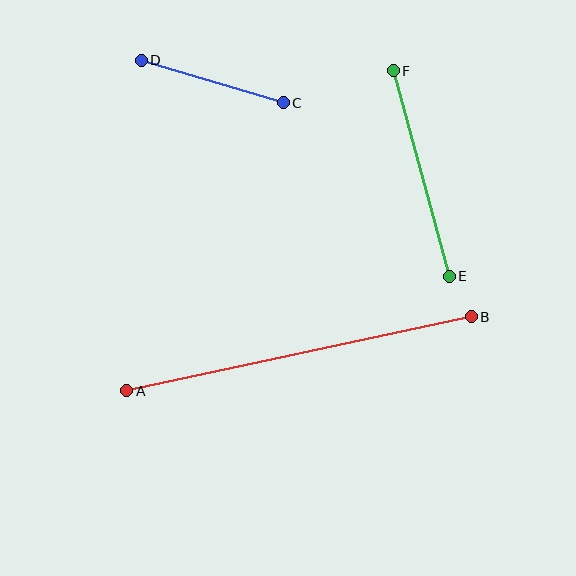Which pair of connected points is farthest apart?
Points A and B are farthest apart.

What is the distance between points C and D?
The distance is approximately 149 pixels.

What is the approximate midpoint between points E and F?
The midpoint is at approximately (421, 174) pixels.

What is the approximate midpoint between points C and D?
The midpoint is at approximately (212, 82) pixels.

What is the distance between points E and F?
The distance is approximately 213 pixels.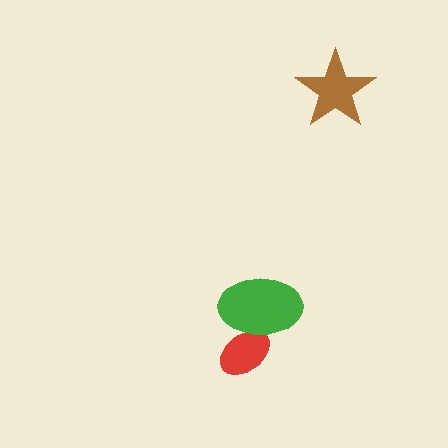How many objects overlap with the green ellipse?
1 object overlaps with the green ellipse.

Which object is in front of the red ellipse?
The green ellipse is in front of the red ellipse.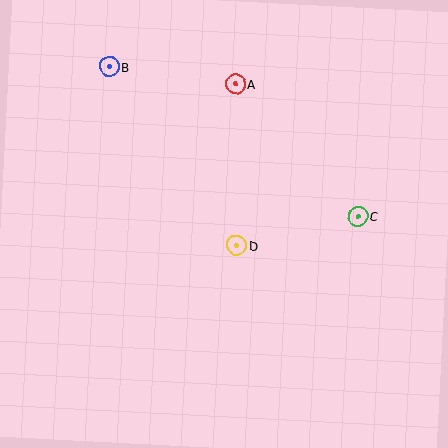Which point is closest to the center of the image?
Point D at (237, 245) is closest to the center.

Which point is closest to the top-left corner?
Point B is closest to the top-left corner.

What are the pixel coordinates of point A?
Point A is at (235, 84).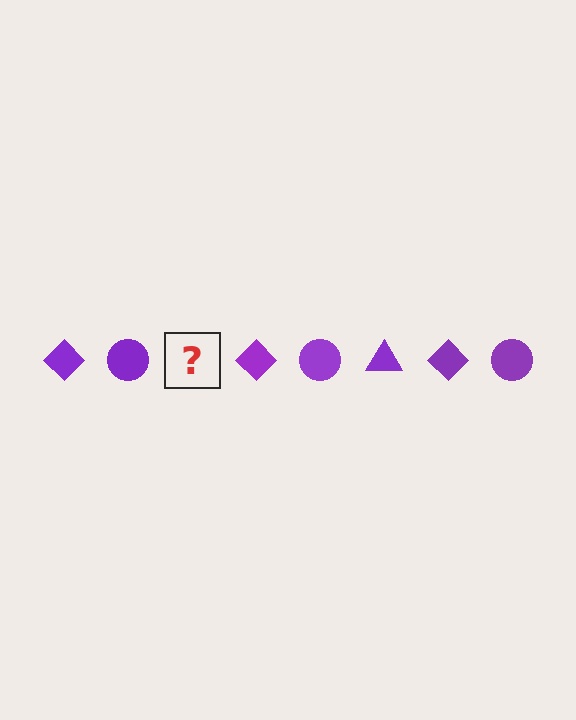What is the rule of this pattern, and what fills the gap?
The rule is that the pattern cycles through diamond, circle, triangle shapes in purple. The gap should be filled with a purple triangle.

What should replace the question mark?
The question mark should be replaced with a purple triangle.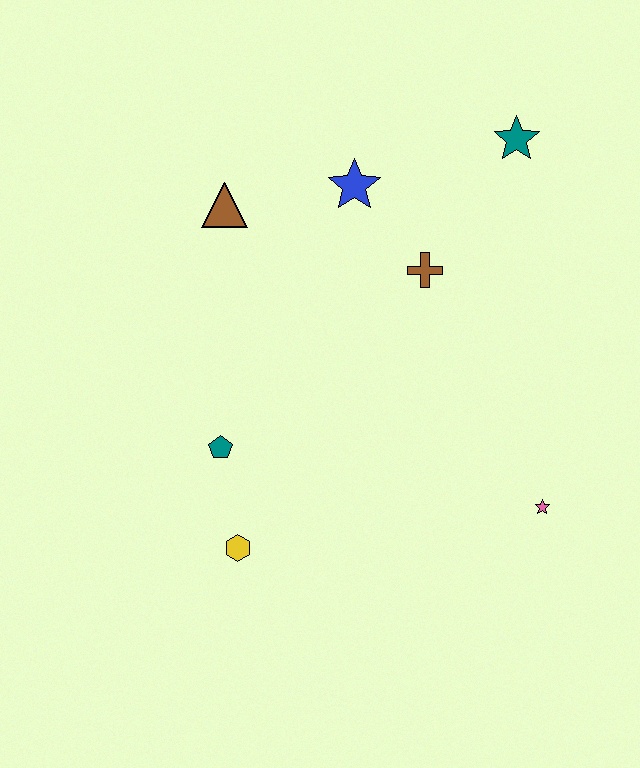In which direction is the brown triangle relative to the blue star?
The brown triangle is to the left of the blue star.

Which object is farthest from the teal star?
The yellow hexagon is farthest from the teal star.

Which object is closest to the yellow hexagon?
The teal pentagon is closest to the yellow hexagon.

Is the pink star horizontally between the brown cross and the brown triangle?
No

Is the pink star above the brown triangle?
No